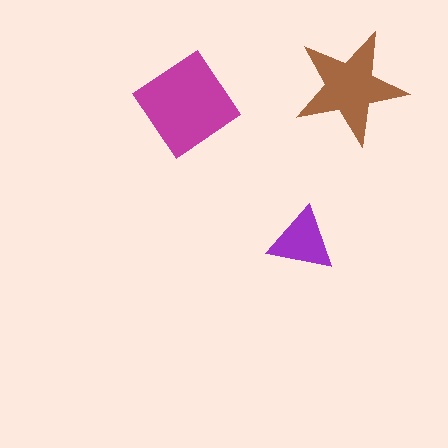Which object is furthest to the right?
The brown star is rightmost.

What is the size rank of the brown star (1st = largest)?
2nd.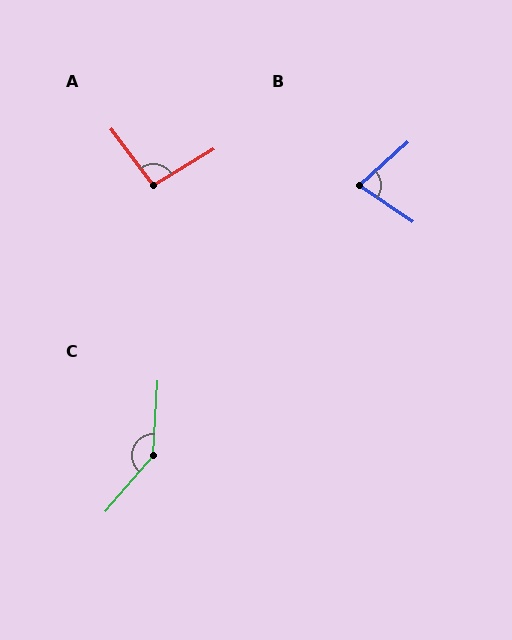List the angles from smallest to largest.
B (77°), A (96°), C (143°).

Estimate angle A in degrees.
Approximately 96 degrees.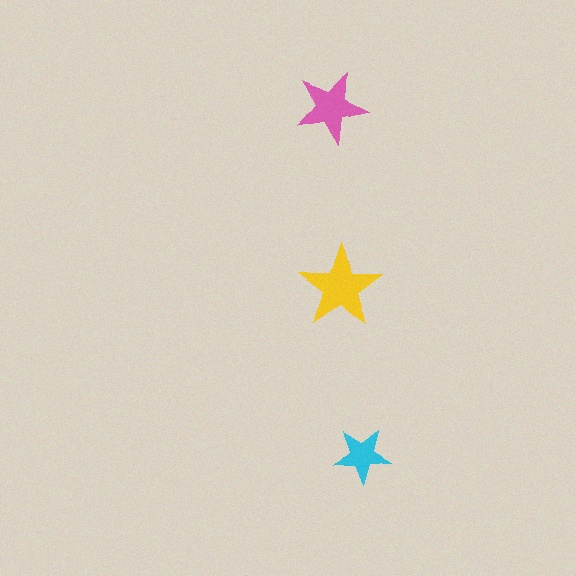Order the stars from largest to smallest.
the yellow one, the pink one, the cyan one.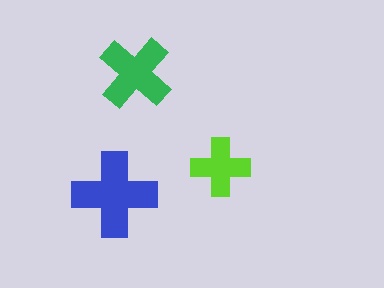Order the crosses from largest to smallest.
the blue one, the green one, the lime one.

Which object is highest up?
The green cross is topmost.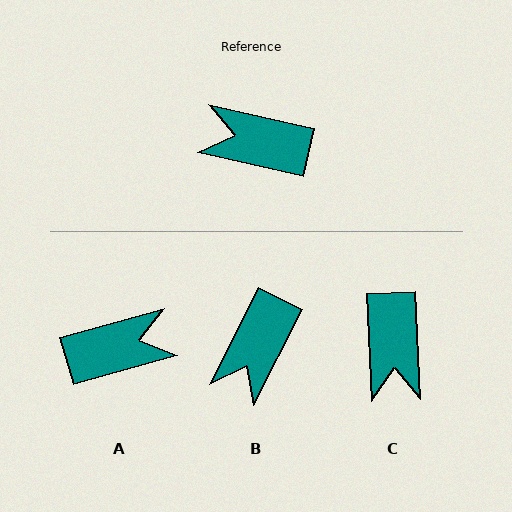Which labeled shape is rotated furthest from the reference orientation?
A, about 152 degrees away.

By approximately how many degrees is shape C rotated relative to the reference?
Approximately 105 degrees counter-clockwise.